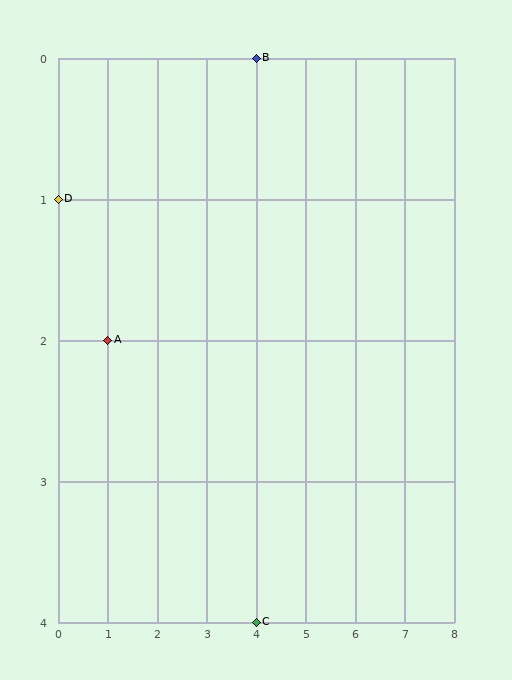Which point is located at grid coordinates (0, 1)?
Point D is at (0, 1).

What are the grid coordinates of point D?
Point D is at grid coordinates (0, 1).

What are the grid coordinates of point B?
Point B is at grid coordinates (4, 0).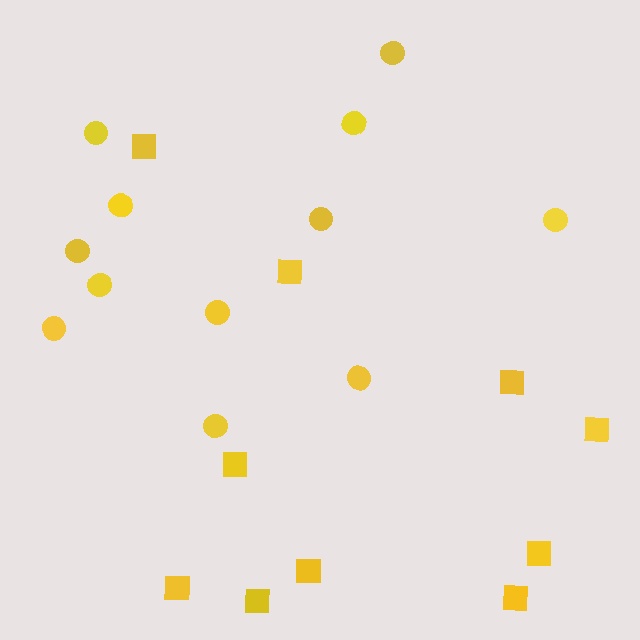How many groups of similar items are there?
There are 2 groups: one group of squares (10) and one group of circles (12).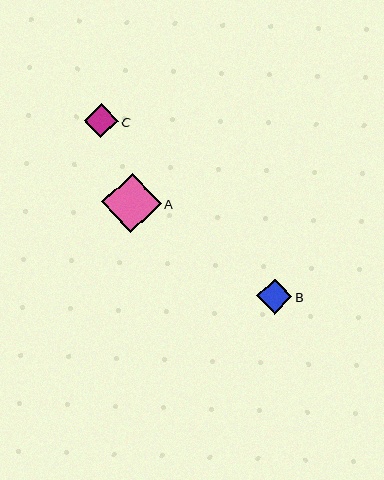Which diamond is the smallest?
Diamond C is the smallest with a size of approximately 34 pixels.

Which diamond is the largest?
Diamond A is the largest with a size of approximately 59 pixels.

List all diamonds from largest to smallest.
From largest to smallest: A, B, C.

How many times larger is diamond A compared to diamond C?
Diamond A is approximately 1.7 times the size of diamond C.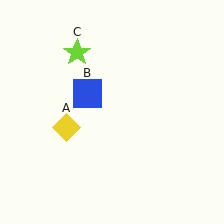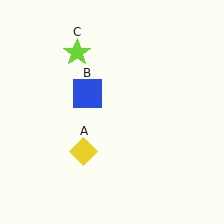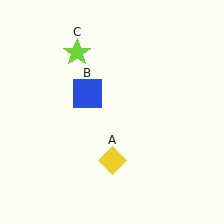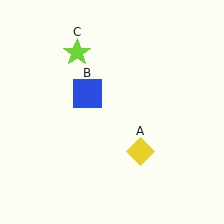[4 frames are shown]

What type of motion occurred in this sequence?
The yellow diamond (object A) rotated counterclockwise around the center of the scene.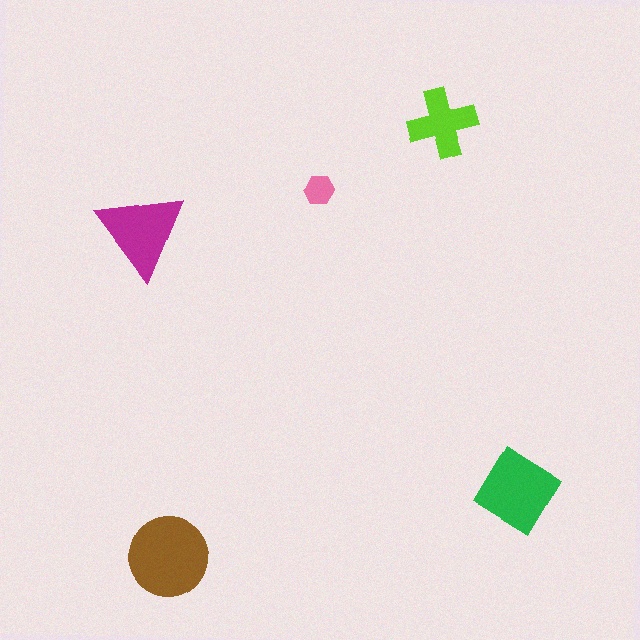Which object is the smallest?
The pink hexagon.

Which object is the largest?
The brown circle.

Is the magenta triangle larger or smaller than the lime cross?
Larger.